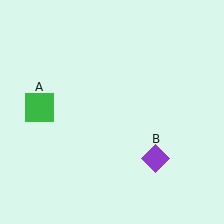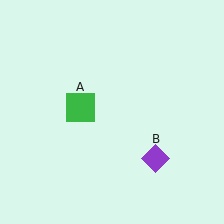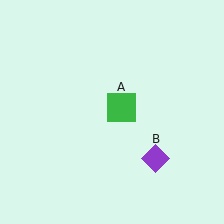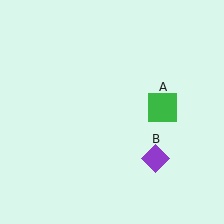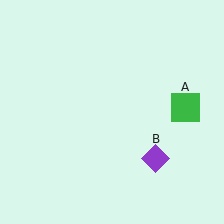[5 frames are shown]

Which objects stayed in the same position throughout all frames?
Purple diamond (object B) remained stationary.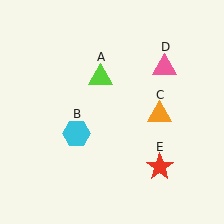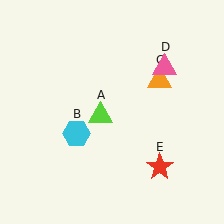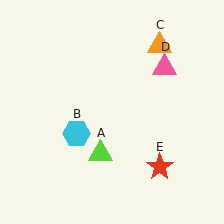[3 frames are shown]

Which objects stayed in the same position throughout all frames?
Cyan hexagon (object B) and pink triangle (object D) and red star (object E) remained stationary.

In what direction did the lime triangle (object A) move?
The lime triangle (object A) moved down.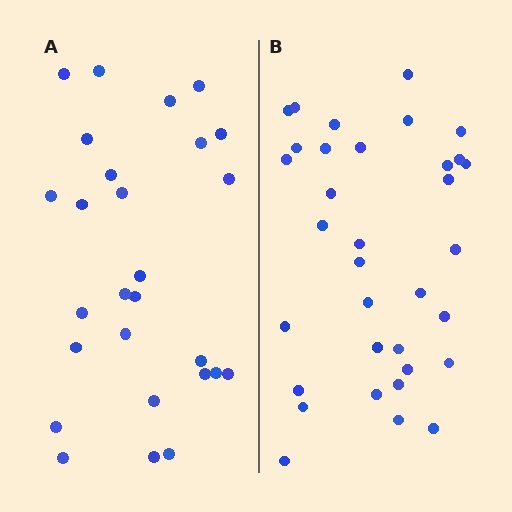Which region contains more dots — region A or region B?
Region B (the right region) has more dots.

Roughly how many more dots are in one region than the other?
Region B has roughly 8 or so more dots than region A.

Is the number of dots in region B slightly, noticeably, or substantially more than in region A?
Region B has noticeably more, but not dramatically so. The ratio is roughly 1.3 to 1.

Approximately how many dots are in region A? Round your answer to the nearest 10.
About 30 dots. (The exact count is 27, which rounds to 30.)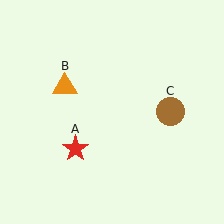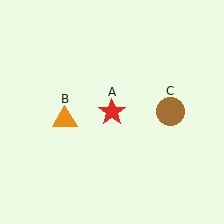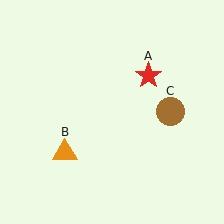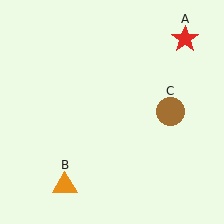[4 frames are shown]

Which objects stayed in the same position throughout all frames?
Brown circle (object C) remained stationary.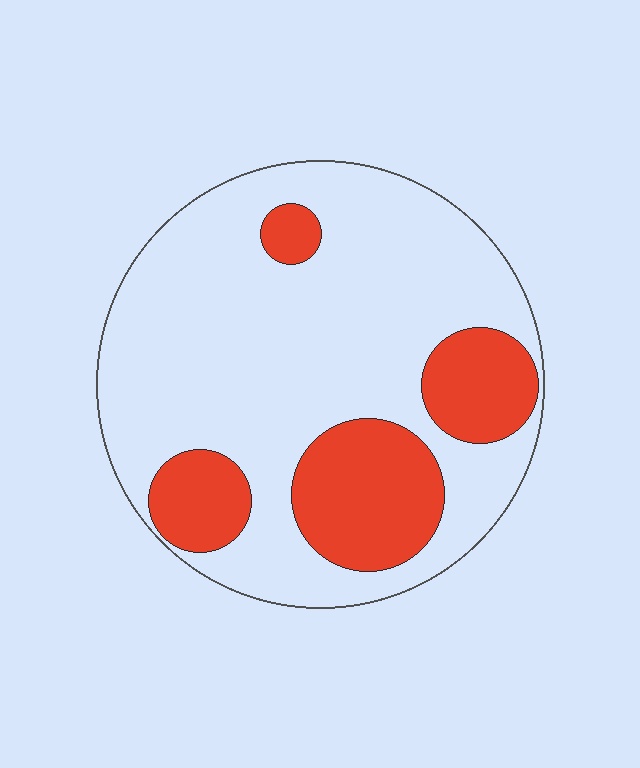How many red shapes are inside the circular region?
4.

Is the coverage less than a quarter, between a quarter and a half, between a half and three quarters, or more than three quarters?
Between a quarter and a half.